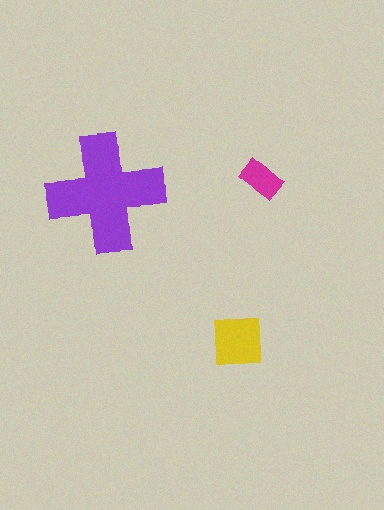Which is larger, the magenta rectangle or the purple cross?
The purple cross.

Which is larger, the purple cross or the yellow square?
The purple cross.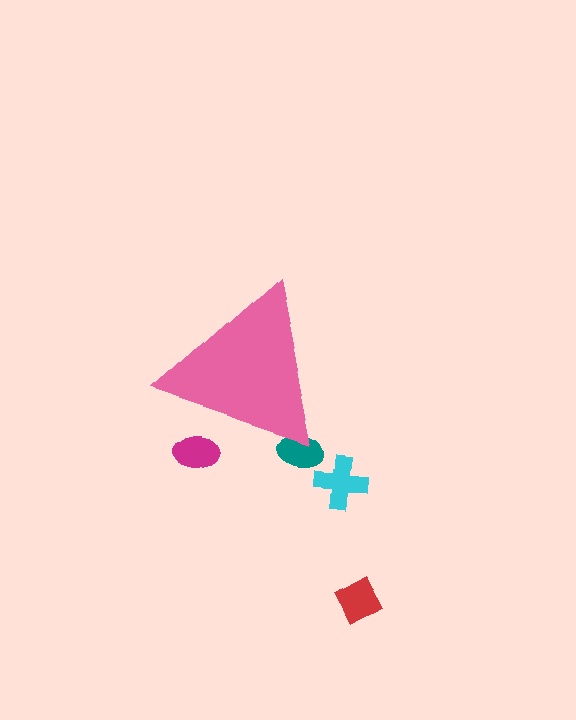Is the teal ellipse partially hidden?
Yes, the teal ellipse is partially hidden behind the pink triangle.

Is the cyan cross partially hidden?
No, the cyan cross is fully visible.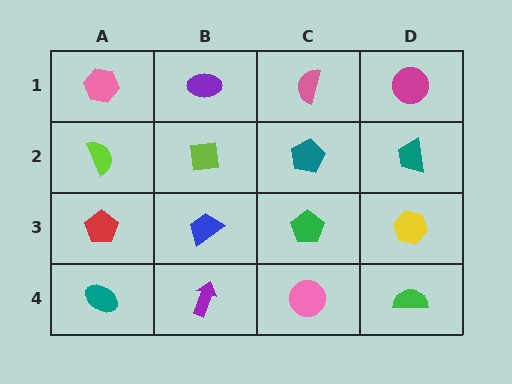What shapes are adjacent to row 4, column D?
A yellow hexagon (row 3, column D), a pink circle (row 4, column C).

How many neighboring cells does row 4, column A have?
2.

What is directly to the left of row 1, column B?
A pink hexagon.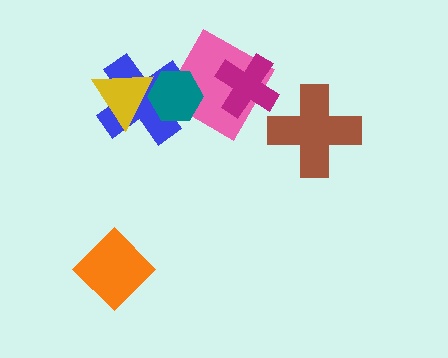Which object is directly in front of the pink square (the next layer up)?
The magenta cross is directly in front of the pink square.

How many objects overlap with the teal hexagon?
3 objects overlap with the teal hexagon.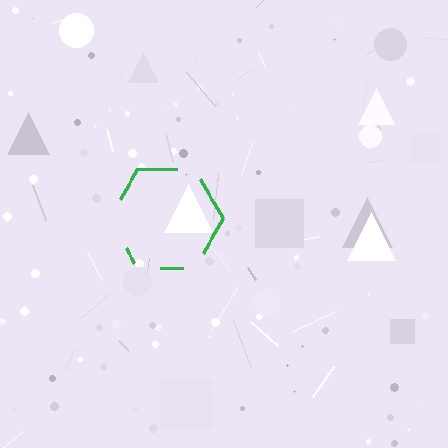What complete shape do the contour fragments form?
The contour fragments form a hexagon.